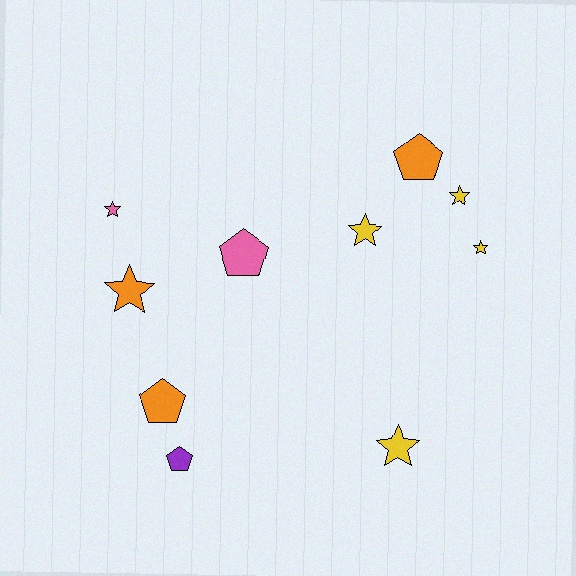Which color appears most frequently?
Yellow, with 4 objects.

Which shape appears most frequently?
Star, with 6 objects.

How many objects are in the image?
There are 10 objects.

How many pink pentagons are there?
There is 1 pink pentagon.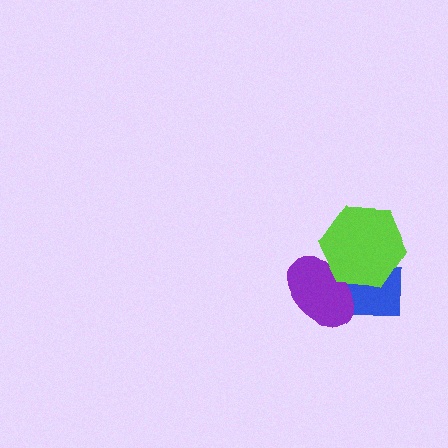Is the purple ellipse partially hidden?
Yes, it is partially covered by another shape.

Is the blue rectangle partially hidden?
Yes, it is partially covered by another shape.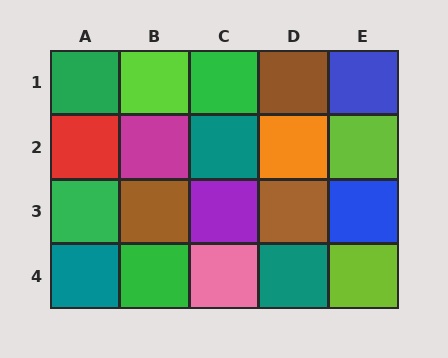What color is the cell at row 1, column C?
Green.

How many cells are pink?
1 cell is pink.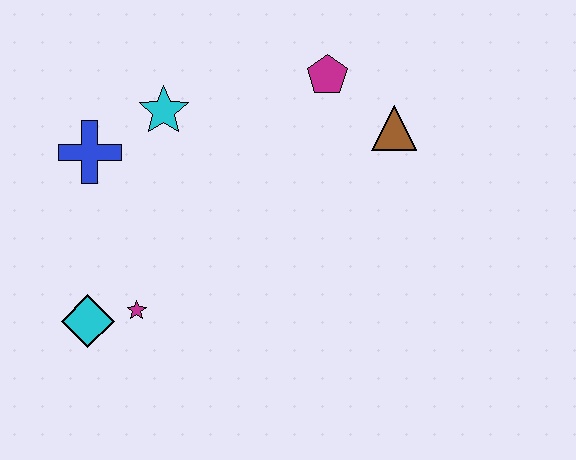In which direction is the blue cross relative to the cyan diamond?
The blue cross is above the cyan diamond.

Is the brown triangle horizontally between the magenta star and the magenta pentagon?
No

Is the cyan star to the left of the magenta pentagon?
Yes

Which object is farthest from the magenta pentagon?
The cyan diamond is farthest from the magenta pentagon.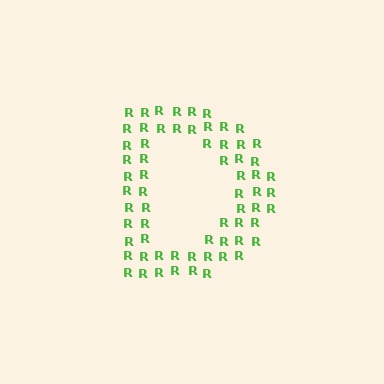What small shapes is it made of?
It is made of small letter R's.